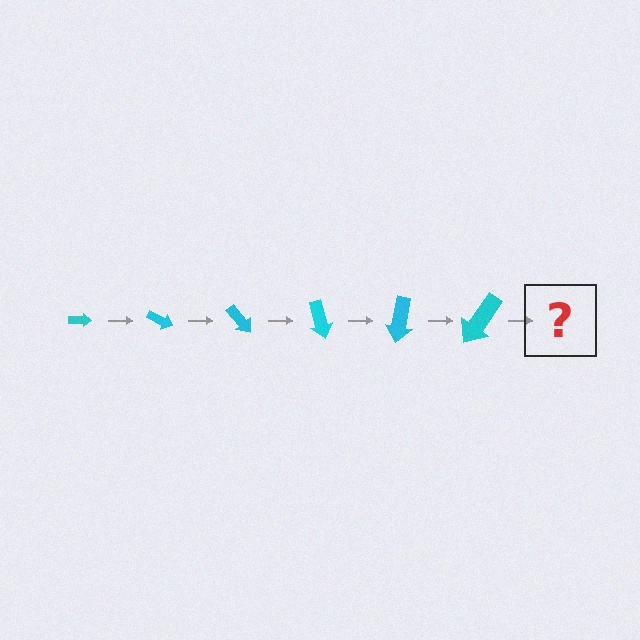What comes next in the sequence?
The next element should be an arrow, larger than the previous one and rotated 150 degrees from the start.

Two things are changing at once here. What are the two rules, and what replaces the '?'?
The two rules are that the arrow grows larger each step and it rotates 25 degrees each step. The '?' should be an arrow, larger than the previous one and rotated 150 degrees from the start.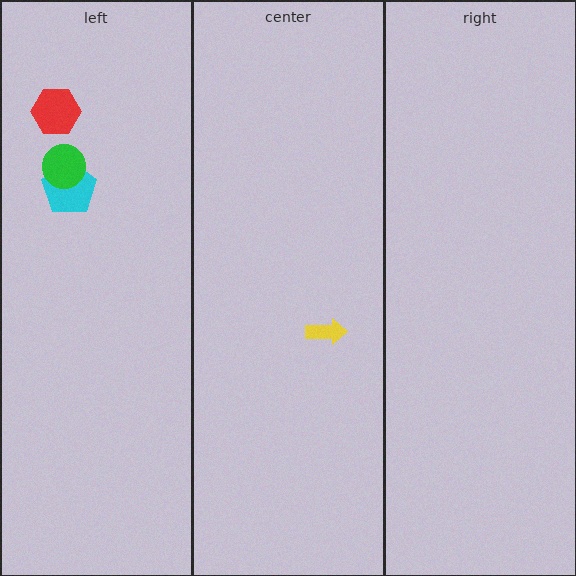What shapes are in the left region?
The cyan pentagon, the green circle, the red hexagon.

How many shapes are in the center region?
1.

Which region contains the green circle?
The left region.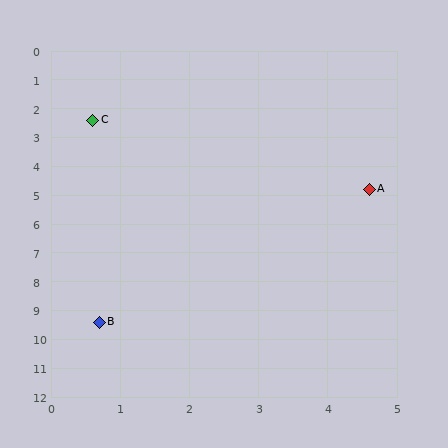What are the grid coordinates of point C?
Point C is at approximately (0.6, 2.4).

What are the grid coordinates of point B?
Point B is at approximately (0.7, 9.4).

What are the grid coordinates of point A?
Point A is at approximately (4.6, 4.8).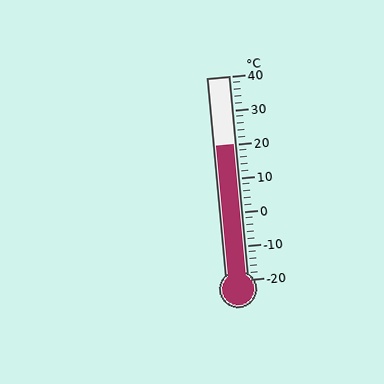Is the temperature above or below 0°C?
The temperature is above 0°C.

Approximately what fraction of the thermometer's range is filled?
The thermometer is filled to approximately 65% of its range.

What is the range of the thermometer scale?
The thermometer scale ranges from -20°C to 40°C.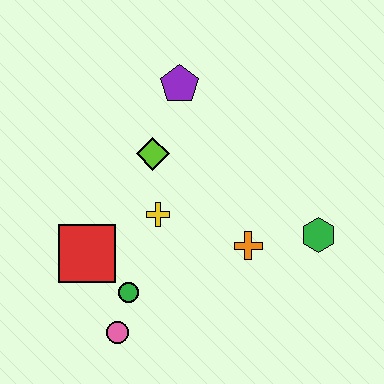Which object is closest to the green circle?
The pink circle is closest to the green circle.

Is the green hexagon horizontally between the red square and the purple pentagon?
No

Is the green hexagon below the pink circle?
No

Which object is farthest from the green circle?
The purple pentagon is farthest from the green circle.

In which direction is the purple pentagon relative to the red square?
The purple pentagon is above the red square.